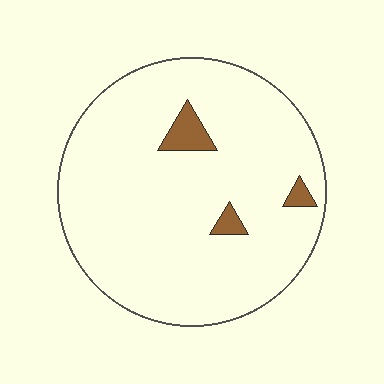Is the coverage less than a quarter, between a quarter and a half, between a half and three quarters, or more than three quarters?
Less than a quarter.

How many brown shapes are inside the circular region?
3.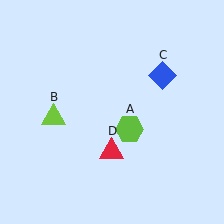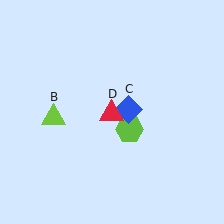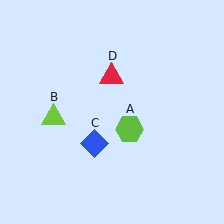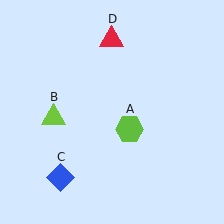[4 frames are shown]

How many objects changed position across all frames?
2 objects changed position: blue diamond (object C), red triangle (object D).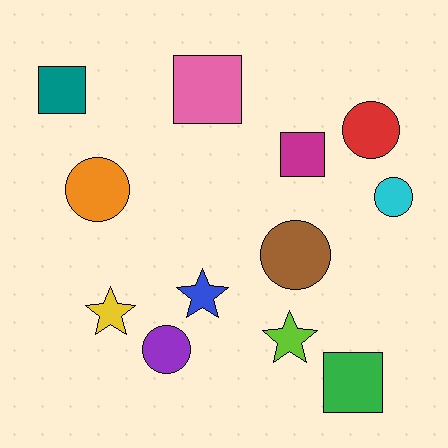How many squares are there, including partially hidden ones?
There are 4 squares.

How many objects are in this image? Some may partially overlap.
There are 12 objects.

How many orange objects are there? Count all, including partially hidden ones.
There is 1 orange object.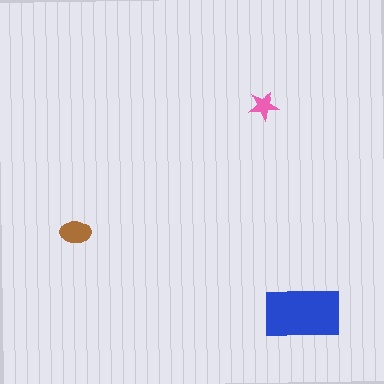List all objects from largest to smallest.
The blue rectangle, the brown ellipse, the pink star.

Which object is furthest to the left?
The brown ellipse is leftmost.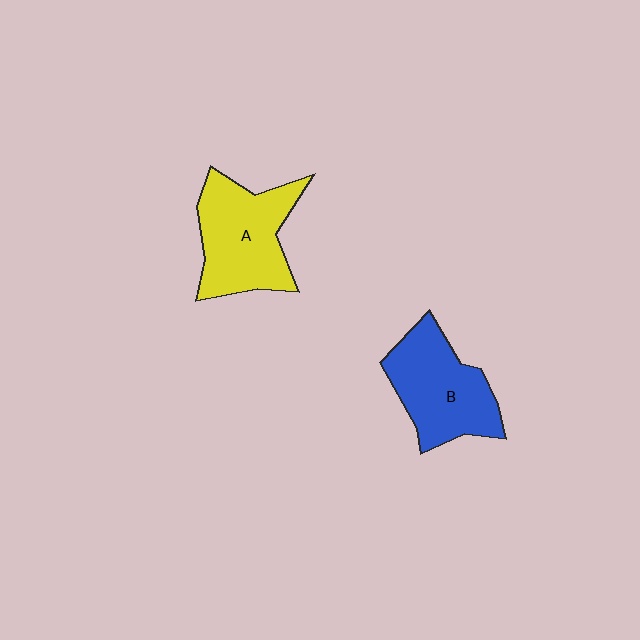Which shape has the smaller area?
Shape B (blue).